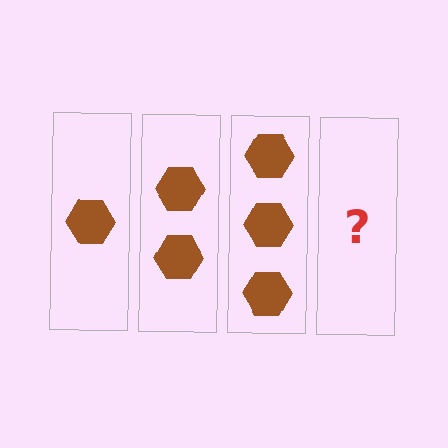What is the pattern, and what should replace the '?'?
The pattern is that each step adds one more hexagon. The '?' should be 4 hexagons.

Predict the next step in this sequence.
The next step is 4 hexagons.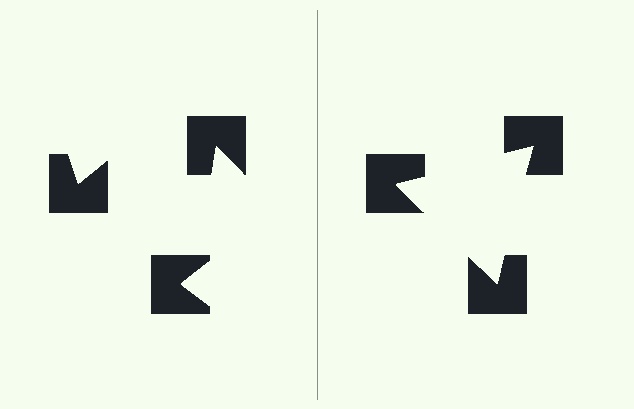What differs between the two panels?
The notched squares are positioned identically on both sides; only the wedge orientations differ. On the right they align to a triangle; on the left they are misaligned.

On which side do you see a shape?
An illusory triangle appears on the right side. On the left side the wedge cuts are rotated, so no coherent shape forms.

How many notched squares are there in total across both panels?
6 — 3 on each side.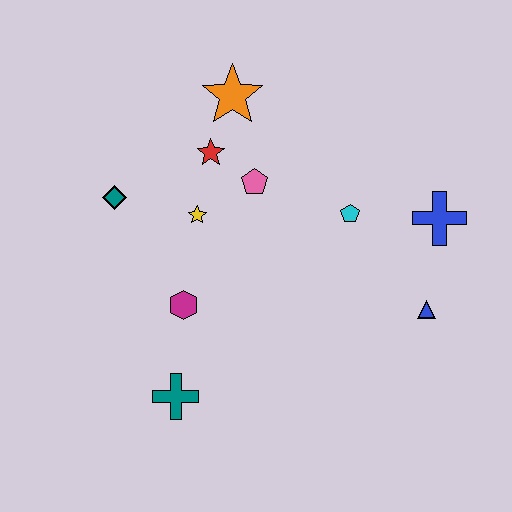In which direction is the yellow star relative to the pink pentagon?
The yellow star is to the left of the pink pentagon.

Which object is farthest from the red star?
The blue triangle is farthest from the red star.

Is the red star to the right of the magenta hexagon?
Yes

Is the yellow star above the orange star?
No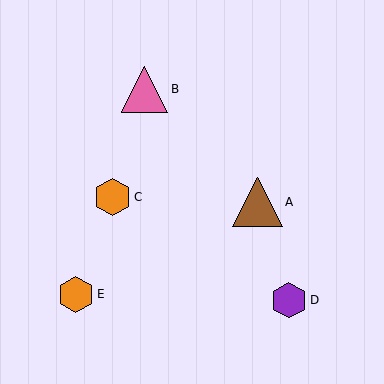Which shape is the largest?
The brown triangle (labeled A) is the largest.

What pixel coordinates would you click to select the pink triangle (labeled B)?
Click at (145, 89) to select the pink triangle B.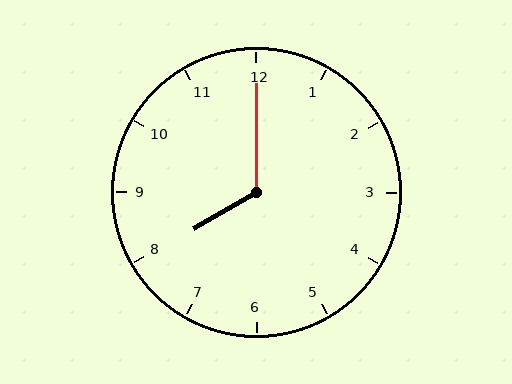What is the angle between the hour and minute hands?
Approximately 120 degrees.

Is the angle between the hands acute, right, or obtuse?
It is obtuse.